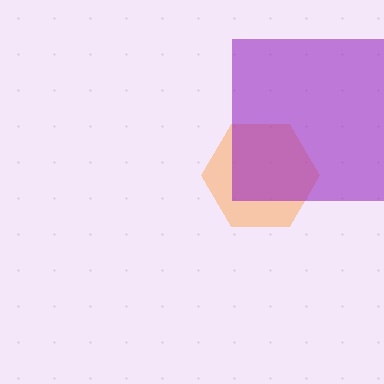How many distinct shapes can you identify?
There are 2 distinct shapes: an orange hexagon, a purple square.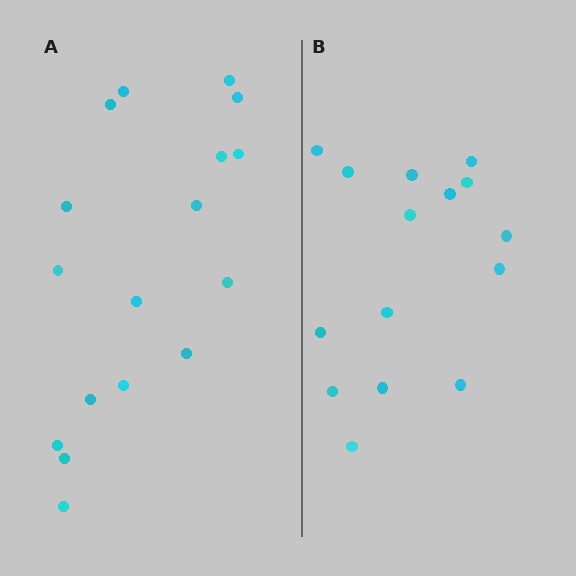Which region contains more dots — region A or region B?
Region A (the left region) has more dots.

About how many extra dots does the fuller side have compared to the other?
Region A has just a few more — roughly 2 or 3 more dots than region B.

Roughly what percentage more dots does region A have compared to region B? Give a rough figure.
About 15% more.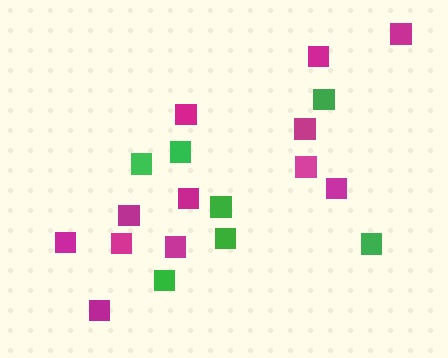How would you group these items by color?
There are 2 groups: one group of magenta squares (12) and one group of green squares (7).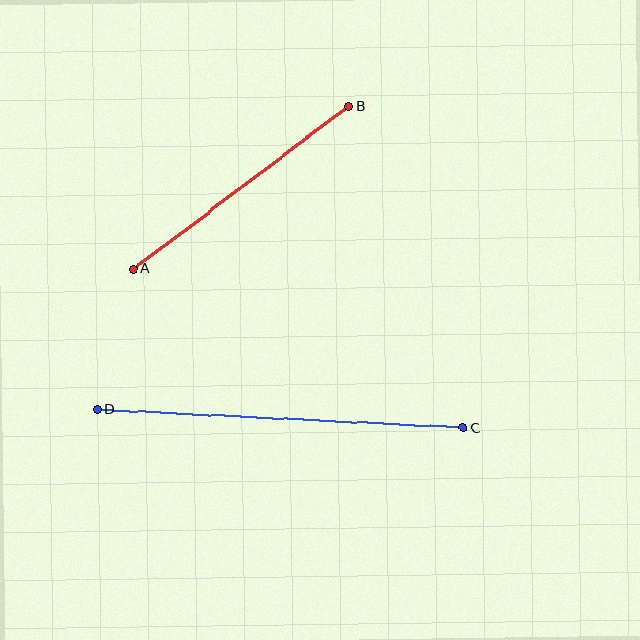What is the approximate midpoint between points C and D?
The midpoint is at approximately (280, 418) pixels.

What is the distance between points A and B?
The distance is approximately 270 pixels.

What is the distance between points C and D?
The distance is approximately 366 pixels.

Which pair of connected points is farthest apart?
Points C and D are farthest apart.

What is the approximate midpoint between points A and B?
The midpoint is at approximately (241, 188) pixels.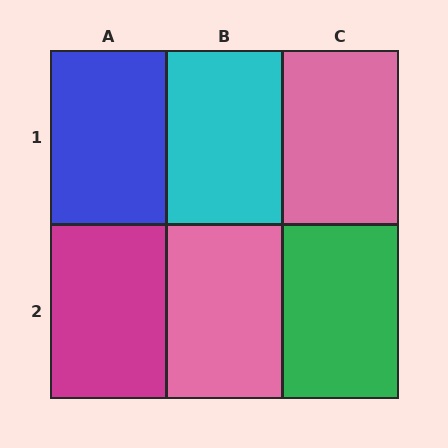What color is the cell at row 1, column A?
Blue.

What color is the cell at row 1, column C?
Pink.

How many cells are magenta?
1 cell is magenta.